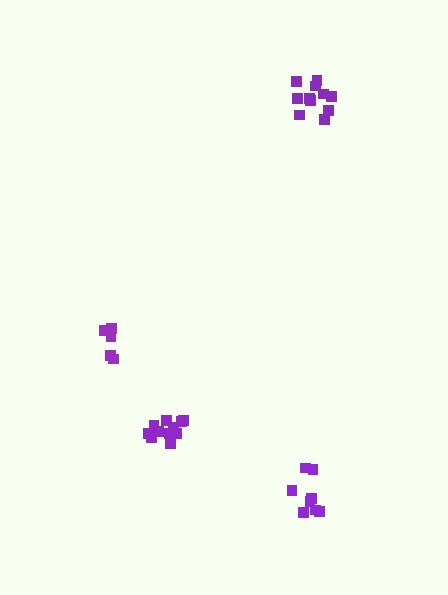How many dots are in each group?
Group 1: 11 dots, Group 2: 5 dots, Group 3: 8 dots, Group 4: 11 dots (35 total).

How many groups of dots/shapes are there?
There are 4 groups.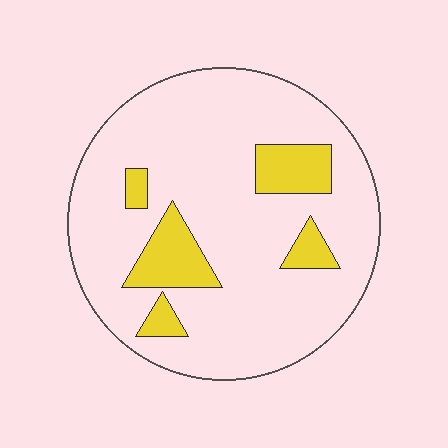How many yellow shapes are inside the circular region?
5.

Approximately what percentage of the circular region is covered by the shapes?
Approximately 15%.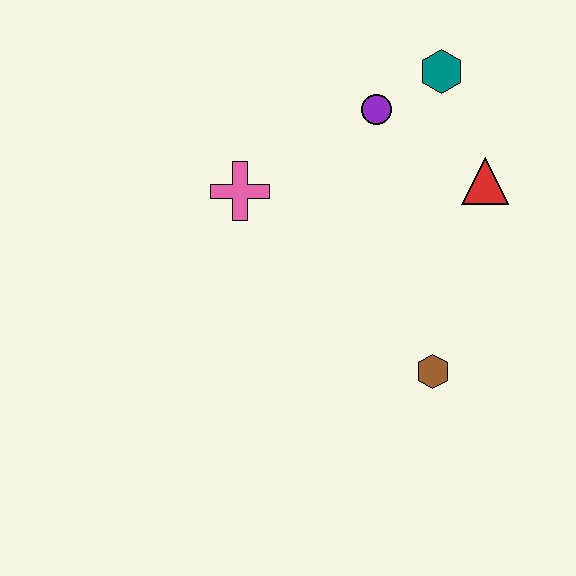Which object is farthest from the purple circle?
The brown hexagon is farthest from the purple circle.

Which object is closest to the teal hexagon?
The purple circle is closest to the teal hexagon.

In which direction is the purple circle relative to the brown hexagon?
The purple circle is above the brown hexagon.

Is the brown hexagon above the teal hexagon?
No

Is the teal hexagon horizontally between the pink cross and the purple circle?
No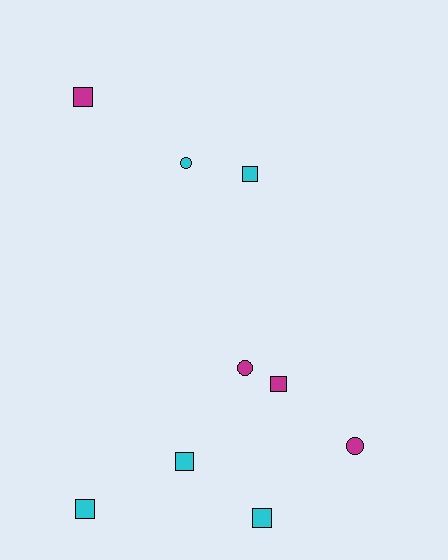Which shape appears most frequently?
Square, with 6 objects.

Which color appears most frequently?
Cyan, with 5 objects.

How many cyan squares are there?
There are 4 cyan squares.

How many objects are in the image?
There are 9 objects.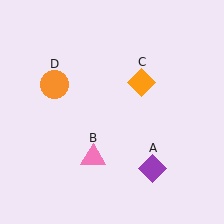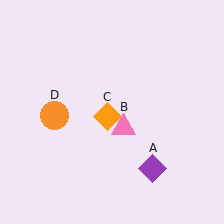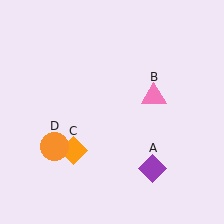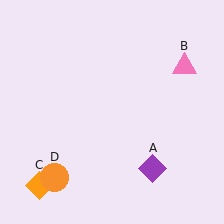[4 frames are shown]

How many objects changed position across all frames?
3 objects changed position: pink triangle (object B), orange diamond (object C), orange circle (object D).